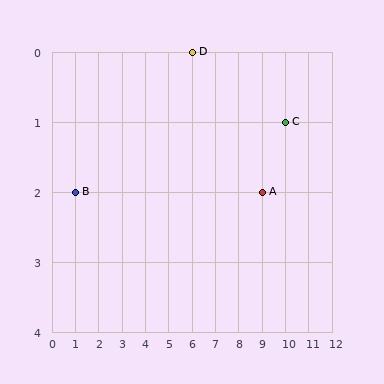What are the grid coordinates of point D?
Point D is at grid coordinates (6, 0).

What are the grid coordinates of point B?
Point B is at grid coordinates (1, 2).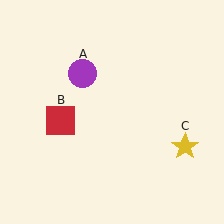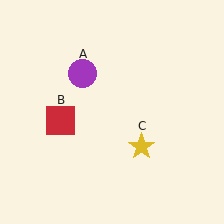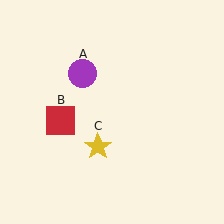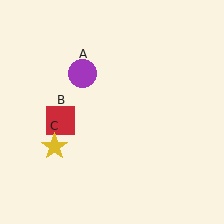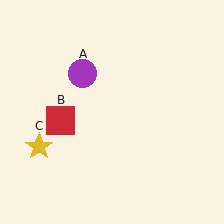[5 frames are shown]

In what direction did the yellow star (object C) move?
The yellow star (object C) moved left.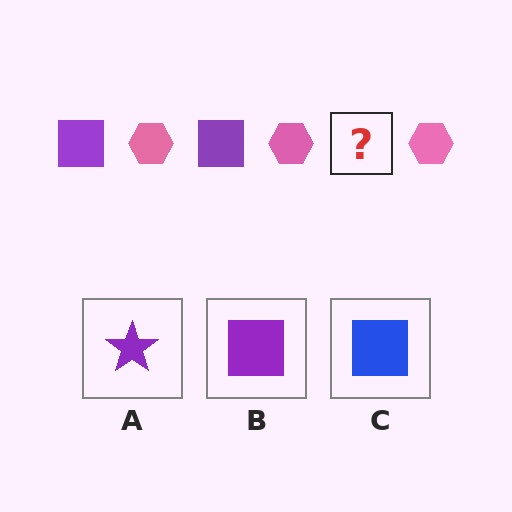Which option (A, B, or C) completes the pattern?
B.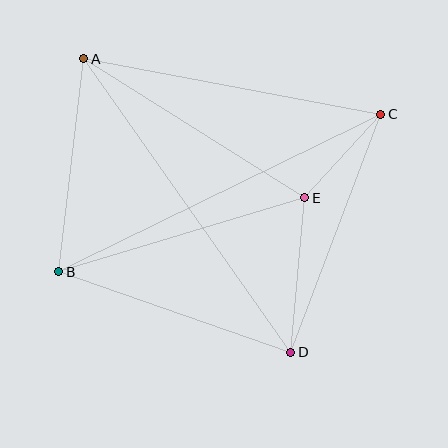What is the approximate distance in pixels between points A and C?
The distance between A and C is approximately 302 pixels.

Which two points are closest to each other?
Points C and E are closest to each other.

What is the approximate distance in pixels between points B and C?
The distance between B and C is approximately 359 pixels.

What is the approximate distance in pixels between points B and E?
The distance between B and E is approximately 257 pixels.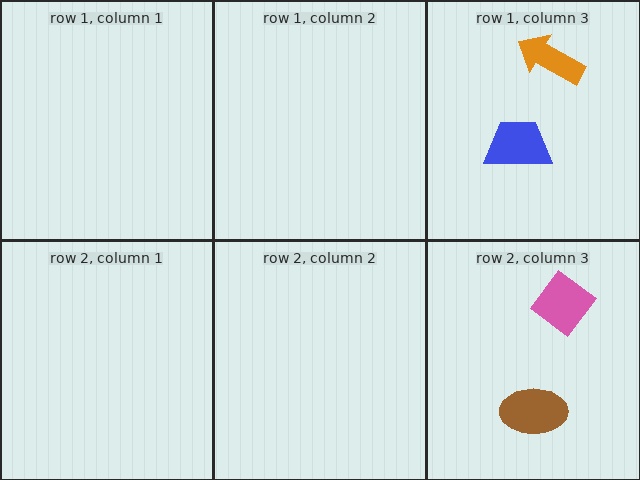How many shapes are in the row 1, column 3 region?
2.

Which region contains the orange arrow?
The row 1, column 3 region.